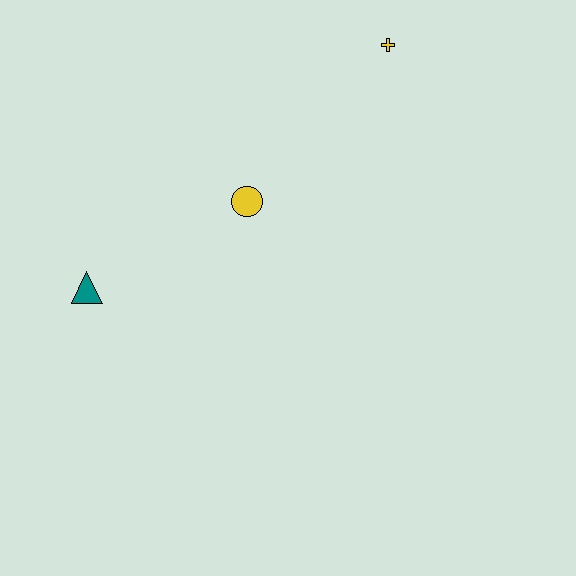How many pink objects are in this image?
There are no pink objects.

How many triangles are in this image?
There is 1 triangle.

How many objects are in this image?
There are 3 objects.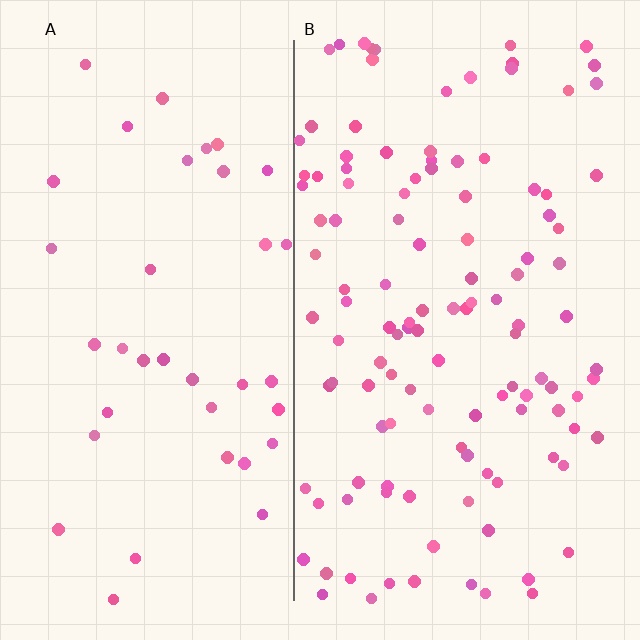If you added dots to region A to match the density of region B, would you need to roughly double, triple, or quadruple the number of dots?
Approximately triple.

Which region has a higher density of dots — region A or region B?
B (the right).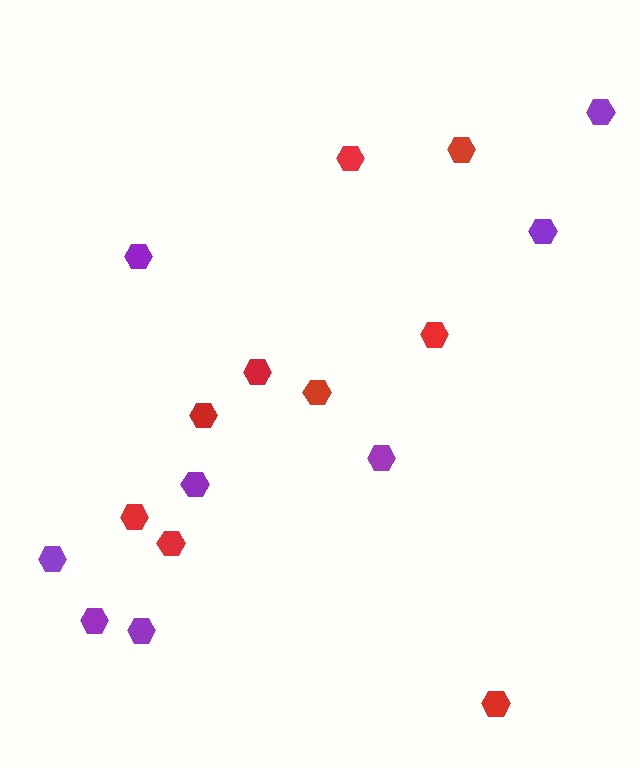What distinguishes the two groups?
There are 2 groups: one group of purple hexagons (8) and one group of red hexagons (9).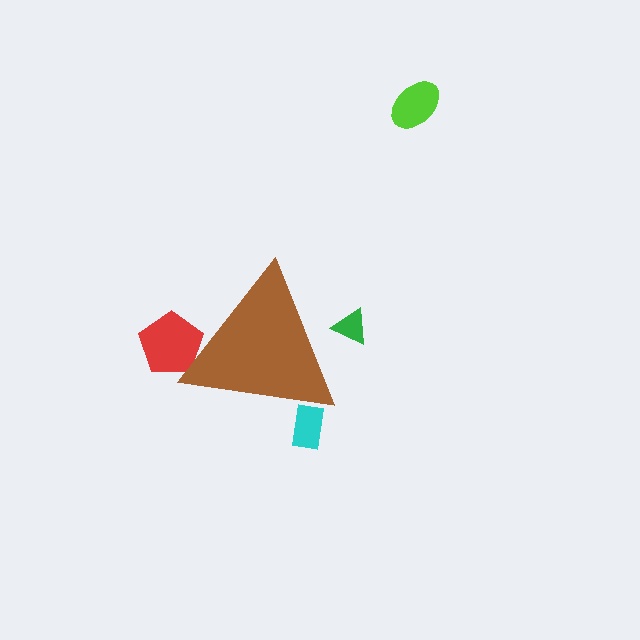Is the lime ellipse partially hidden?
No, the lime ellipse is fully visible.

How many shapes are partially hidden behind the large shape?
3 shapes are partially hidden.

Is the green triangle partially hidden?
Yes, the green triangle is partially hidden behind the brown triangle.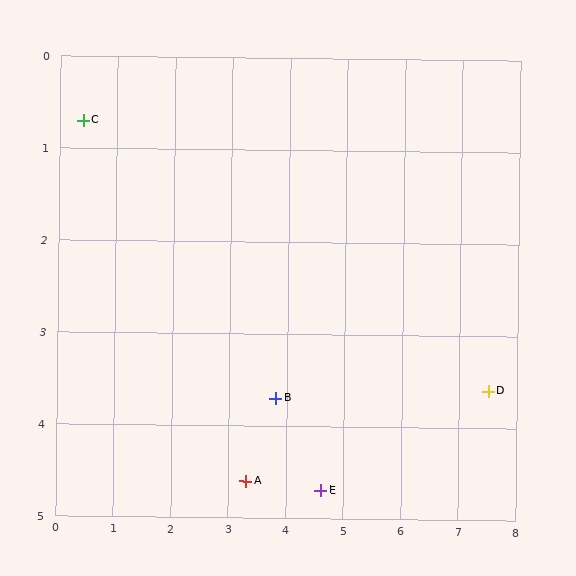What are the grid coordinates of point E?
Point E is at approximately (4.6, 4.7).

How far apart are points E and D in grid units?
Points E and D are about 3.1 grid units apart.